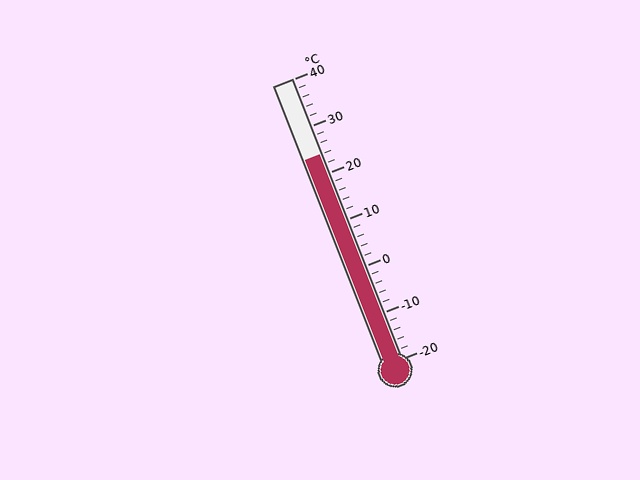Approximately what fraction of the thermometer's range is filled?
The thermometer is filled to approximately 75% of its range.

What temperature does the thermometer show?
The thermometer shows approximately 24°C.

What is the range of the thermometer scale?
The thermometer scale ranges from -20°C to 40°C.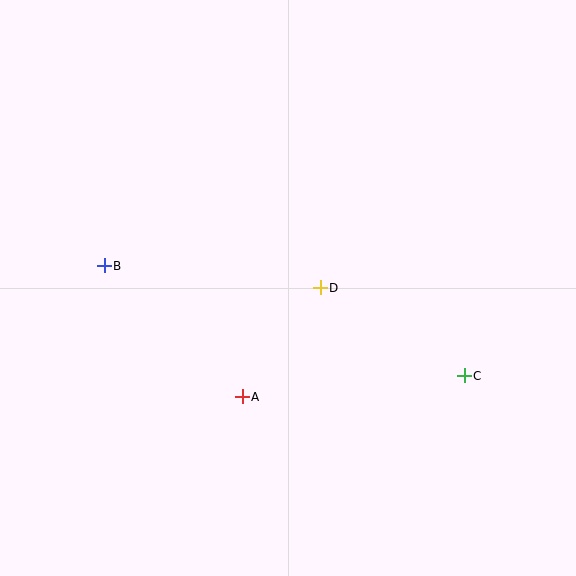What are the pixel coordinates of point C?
Point C is at (464, 376).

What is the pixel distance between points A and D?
The distance between A and D is 134 pixels.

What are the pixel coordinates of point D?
Point D is at (320, 288).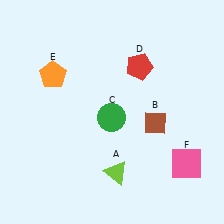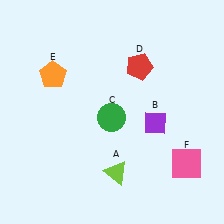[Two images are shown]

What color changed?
The diamond (B) changed from brown in Image 1 to purple in Image 2.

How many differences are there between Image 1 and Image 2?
There is 1 difference between the two images.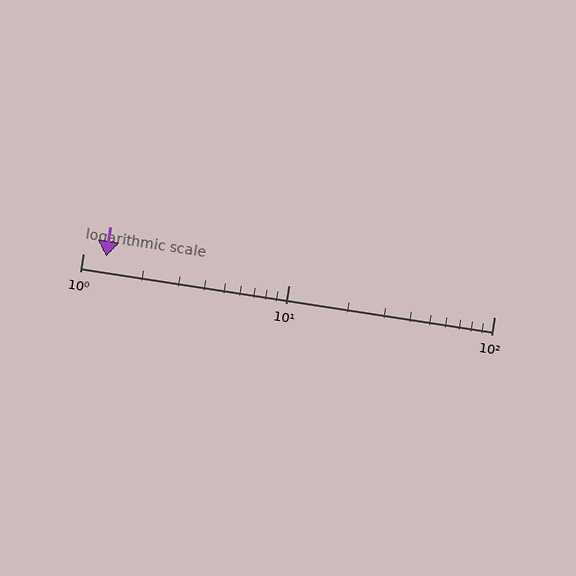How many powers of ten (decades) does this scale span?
The scale spans 2 decades, from 1 to 100.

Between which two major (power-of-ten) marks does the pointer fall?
The pointer is between 1 and 10.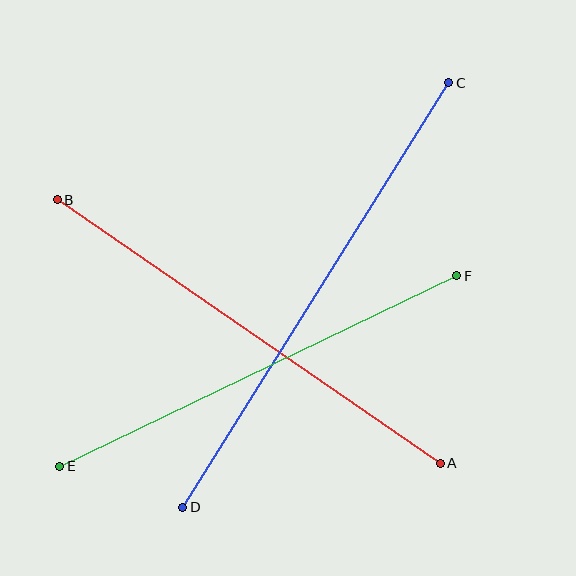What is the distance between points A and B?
The distance is approximately 465 pixels.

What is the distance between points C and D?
The distance is approximately 501 pixels.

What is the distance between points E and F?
The distance is approximately 440 pixels.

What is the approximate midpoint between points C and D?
The midpoint is at approximately (316, 295) pixels.